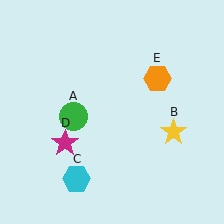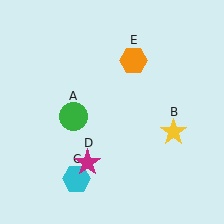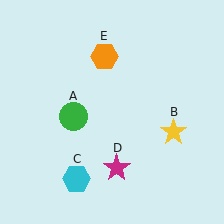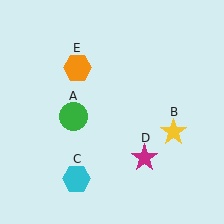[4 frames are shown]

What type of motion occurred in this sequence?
The magenta star (object D), orange hexagon (object E) rotated counterclockwise around the center of the scene.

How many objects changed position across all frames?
2 objects changed position: magenta star (object D), orange hexagon (object E).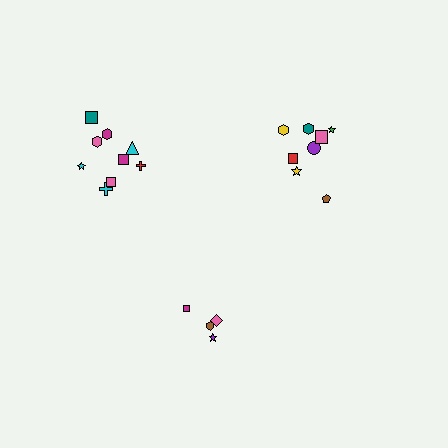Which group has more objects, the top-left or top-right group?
The top-left group.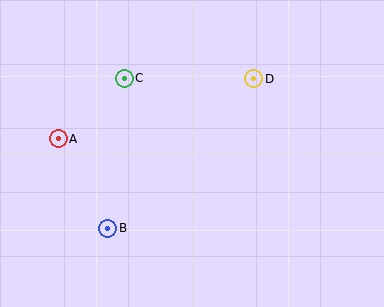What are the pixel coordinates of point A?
Point A is at (58, 139).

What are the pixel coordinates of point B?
Point B is at (108, 228).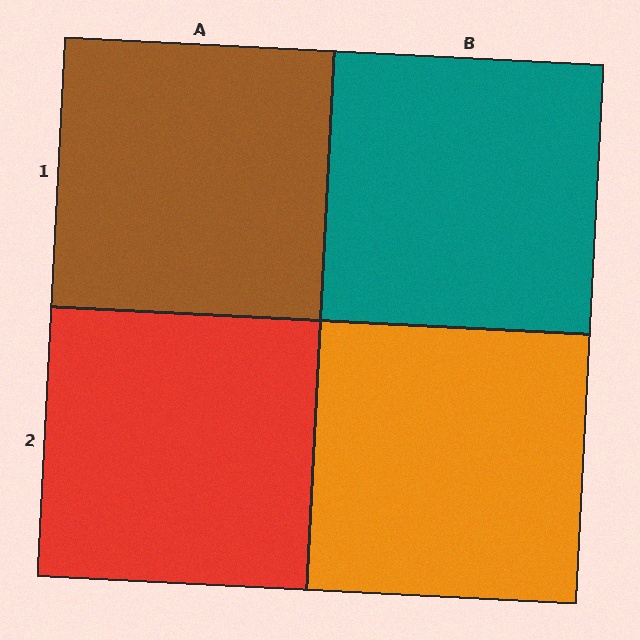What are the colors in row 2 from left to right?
Red, orange.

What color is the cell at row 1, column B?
Teal.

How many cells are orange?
1 cell is orange.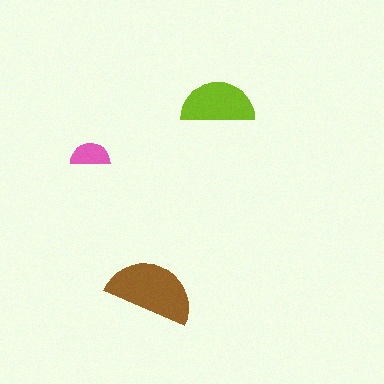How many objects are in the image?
There are 3 objects in the image.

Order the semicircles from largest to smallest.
the brown one, the lime one, the pink one.